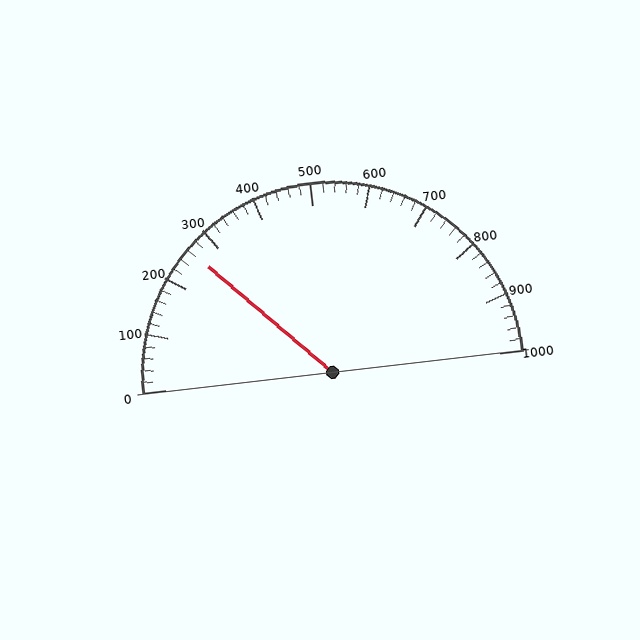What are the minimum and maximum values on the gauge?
The gauge ranges from 0 to 1000.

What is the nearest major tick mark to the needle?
The nearest major tick mark is 300.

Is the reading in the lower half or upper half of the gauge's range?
The reading is in the lower half of the range (0 to 1000).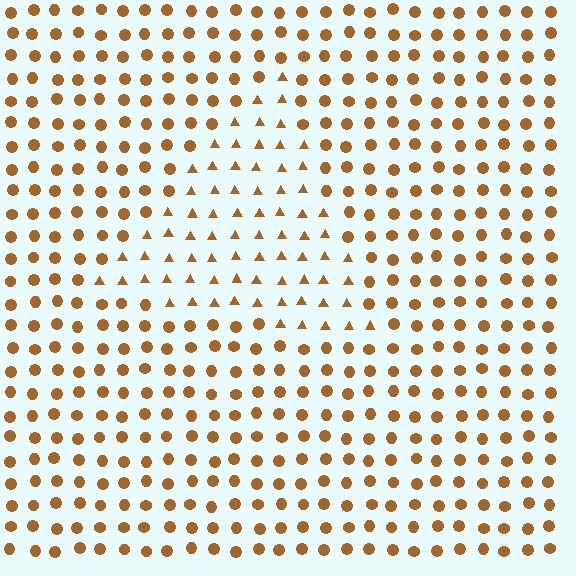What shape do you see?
I see a triangle.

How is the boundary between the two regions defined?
The boundary is defined by a change in element shape: triangles inside vs. circles outside. All elements share the same color and spacing.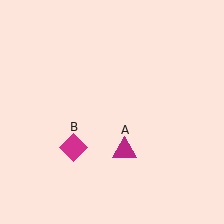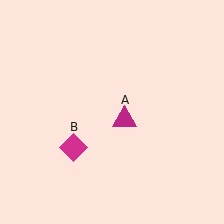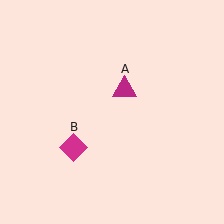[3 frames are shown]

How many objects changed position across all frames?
1 object changed position: magenta triangle (object A).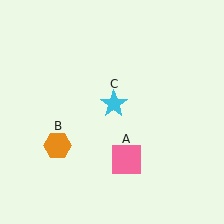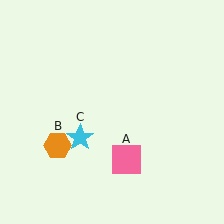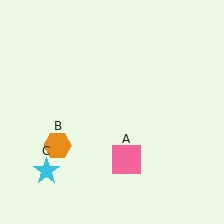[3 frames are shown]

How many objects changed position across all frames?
1 object changed position: cyan star (object C).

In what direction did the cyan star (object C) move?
The cyan star (object C) moved down and to the left.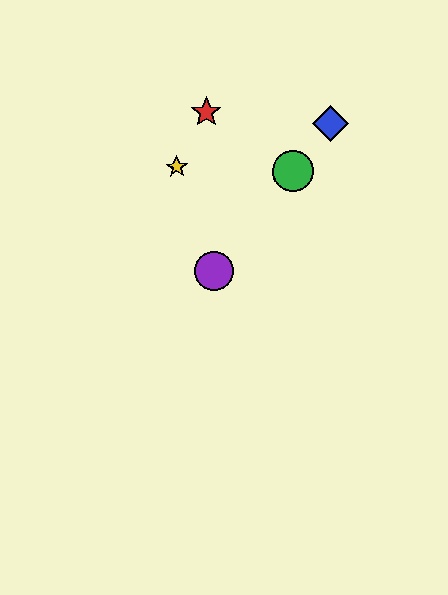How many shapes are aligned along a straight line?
3 shapes (the blue diamond, the green circle, the purple circle) are aligned along a straight line.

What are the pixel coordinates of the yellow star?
The yellow star is at (177, 167).